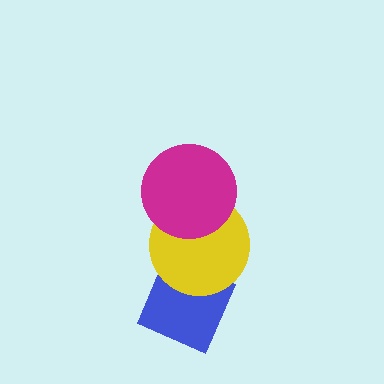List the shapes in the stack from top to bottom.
From top to bottom: the magenta circle, the yellow circle, the blue diamond.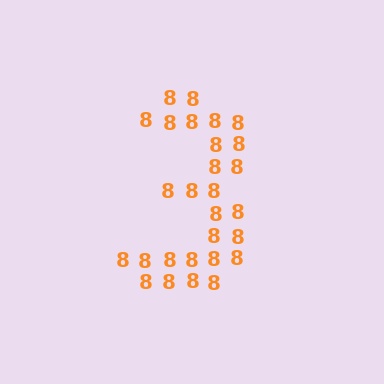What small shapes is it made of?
It is made of small digit 8's.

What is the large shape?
The large shape is the digit 3.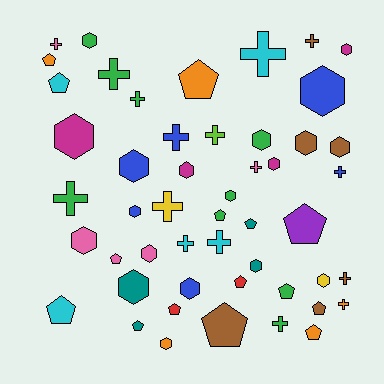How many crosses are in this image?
There are 16 crosses.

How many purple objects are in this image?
There is 1 purple object.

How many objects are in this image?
There are 50 objects.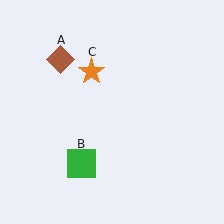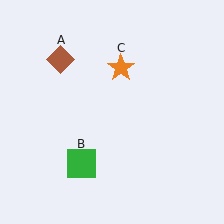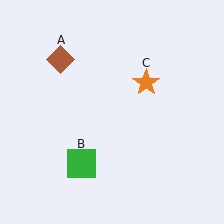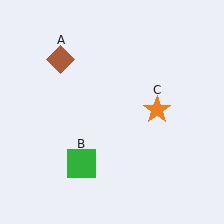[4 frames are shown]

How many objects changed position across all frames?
1 object changed position: orange star (object C).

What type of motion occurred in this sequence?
The orange star (object C) rotated clockwise around the center of the scene.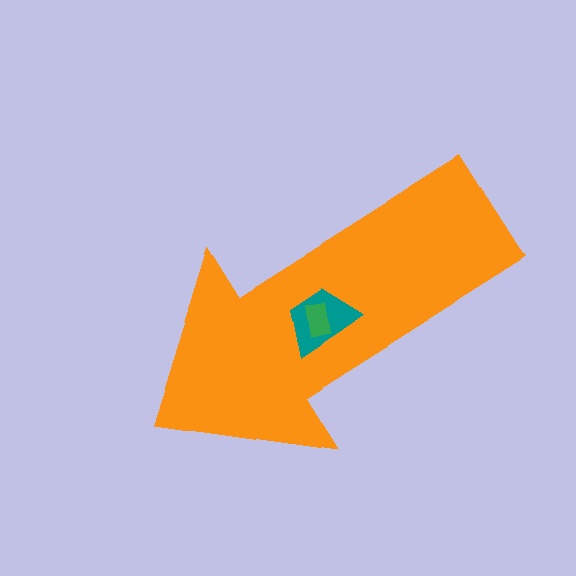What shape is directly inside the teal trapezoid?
The green rectangle.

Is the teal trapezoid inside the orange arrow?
Yes.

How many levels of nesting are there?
3.